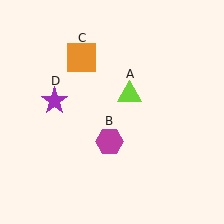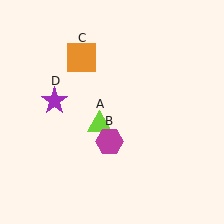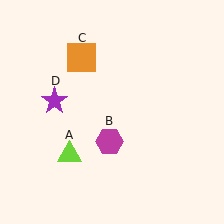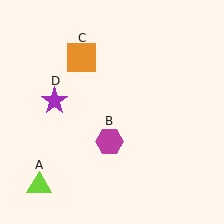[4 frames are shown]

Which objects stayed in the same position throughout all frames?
Magenta hexagon (object B) and orange square (object C) and purple star (object D) remained stationary.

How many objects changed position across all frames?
1 object changed position: lime triangle (object A).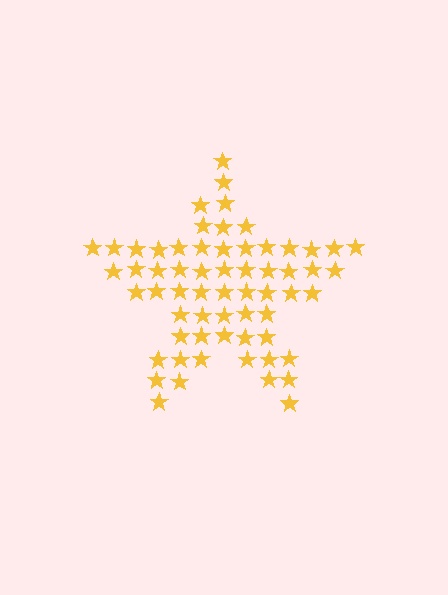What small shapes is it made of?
It is made of small stars.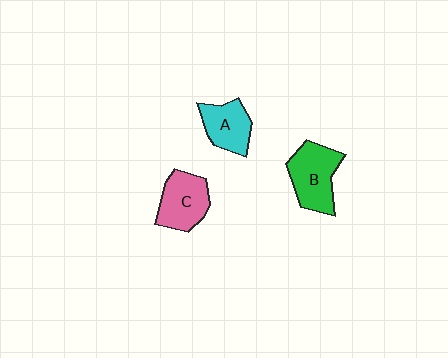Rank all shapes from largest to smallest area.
From largest to smallest: B (green), C (pink), A (cyan).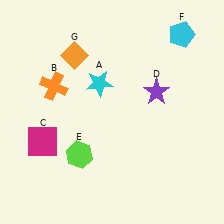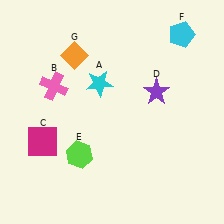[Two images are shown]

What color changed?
The cross (B) changed from orange in Image 1 to pink in Image 2.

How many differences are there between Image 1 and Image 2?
There is 1 difference between the two images.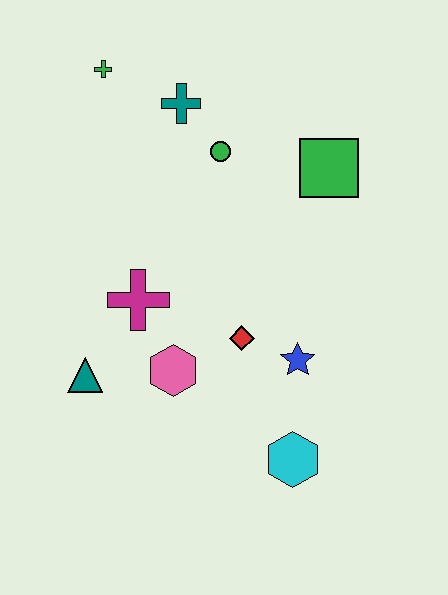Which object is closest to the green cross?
The teal cross is closest to the green cross.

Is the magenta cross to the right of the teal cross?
No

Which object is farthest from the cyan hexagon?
The green cross is farthest from the cyan hexagon.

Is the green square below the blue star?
No